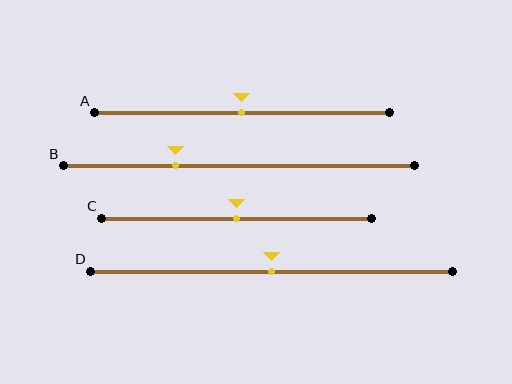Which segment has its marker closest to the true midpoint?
Segment A has its marker closest to the true midpoint.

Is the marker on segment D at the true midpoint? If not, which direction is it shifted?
Yes, the marker on segment D is at the true midpoint.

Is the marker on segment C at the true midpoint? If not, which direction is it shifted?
Yes, the marker on segment C is at the true midpoint.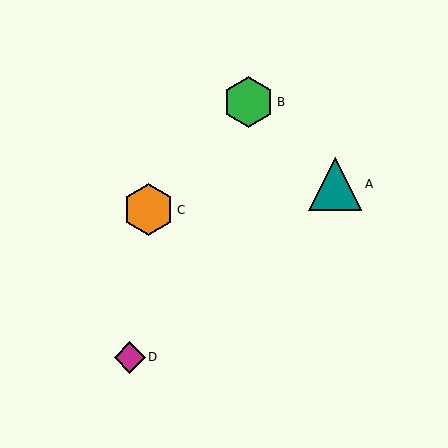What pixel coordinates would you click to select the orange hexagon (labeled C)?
Click at (148, 210) to select the orange hexagon C.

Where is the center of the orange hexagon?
The center of the orange hexagon is at (148, 210).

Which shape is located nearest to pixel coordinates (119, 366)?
The magenta diamond (labeled D) at (130, 357) is nearest to that location.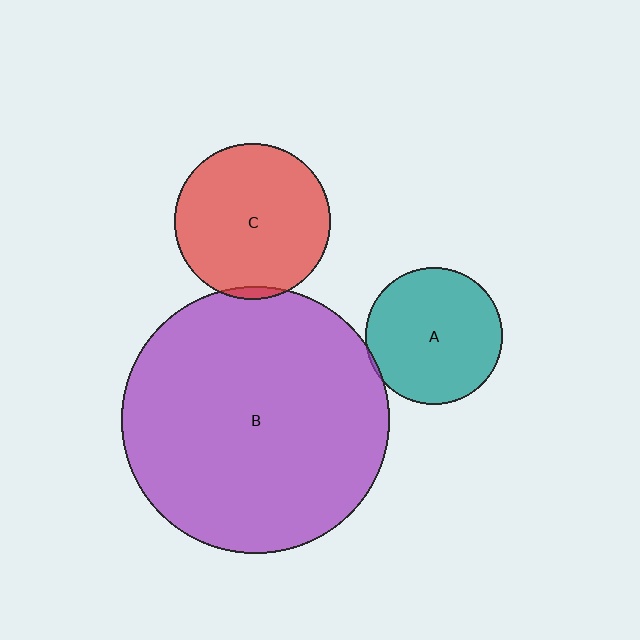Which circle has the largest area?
Circle B (purple).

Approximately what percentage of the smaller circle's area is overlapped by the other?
Approximately 5%.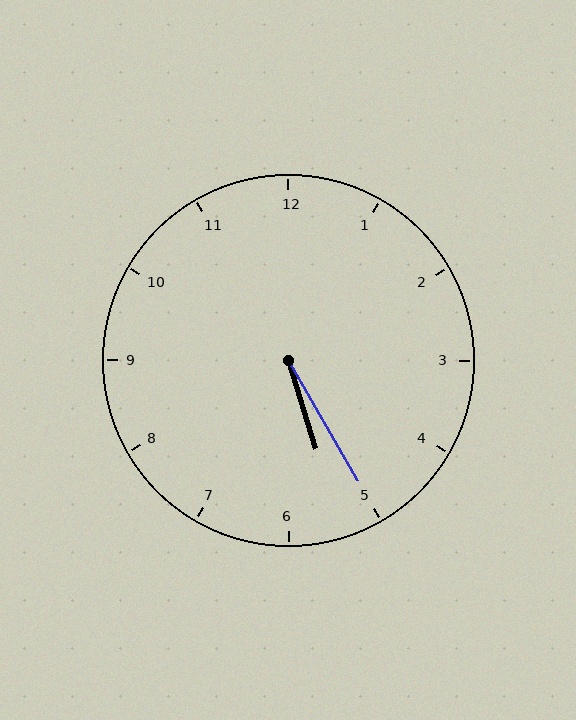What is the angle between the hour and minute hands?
Approximately 12 degrees.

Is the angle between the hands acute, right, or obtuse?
It is acute.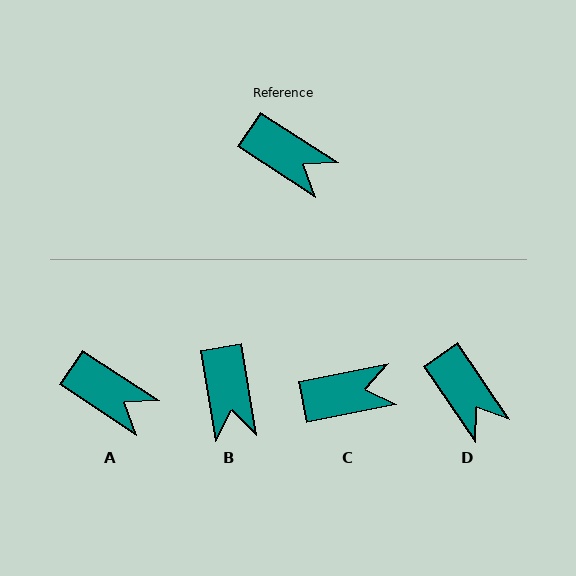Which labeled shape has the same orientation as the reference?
A.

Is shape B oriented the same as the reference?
No, it is off by about 48 degrees.